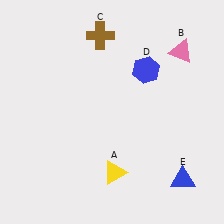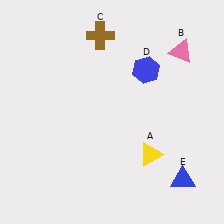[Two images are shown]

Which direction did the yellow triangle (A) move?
The yellow triangle (A) moved right.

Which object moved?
The yellow triangle (A) moved right.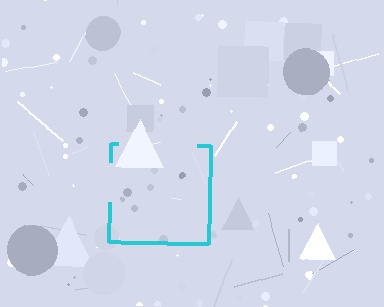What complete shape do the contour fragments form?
The contour fragments form a square.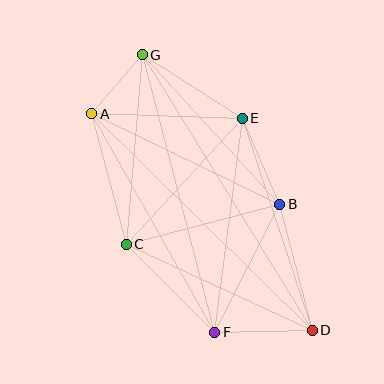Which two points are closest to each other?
Points A and G are closest to each other.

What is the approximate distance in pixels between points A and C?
The distance between A and C is approximately 135 pixels.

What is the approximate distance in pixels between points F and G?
The distance between F and G is approximately 287 pixels.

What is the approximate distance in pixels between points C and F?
The distance between C and F is approximately 125 pixels.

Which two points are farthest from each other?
Points D and G are farthest from each other.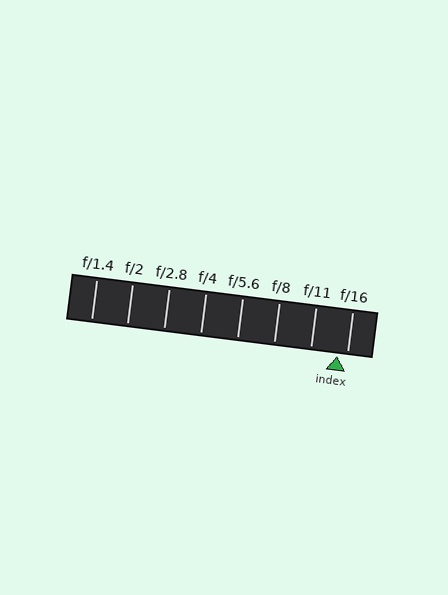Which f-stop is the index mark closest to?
The index mark is closest to f/16.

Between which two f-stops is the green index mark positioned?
The index mark is between f/11 and f/16.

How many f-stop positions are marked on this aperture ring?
There are 8 f-stop positions marked.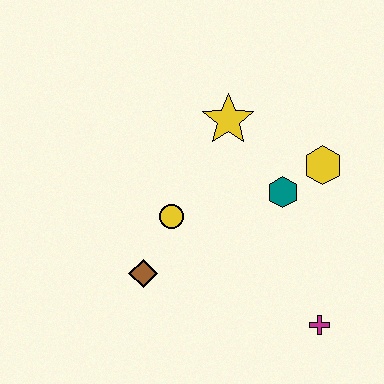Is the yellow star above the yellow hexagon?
Yes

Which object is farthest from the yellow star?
The magenta cross is farthest from the yellow star.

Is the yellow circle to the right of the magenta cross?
No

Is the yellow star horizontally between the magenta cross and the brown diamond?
Yes